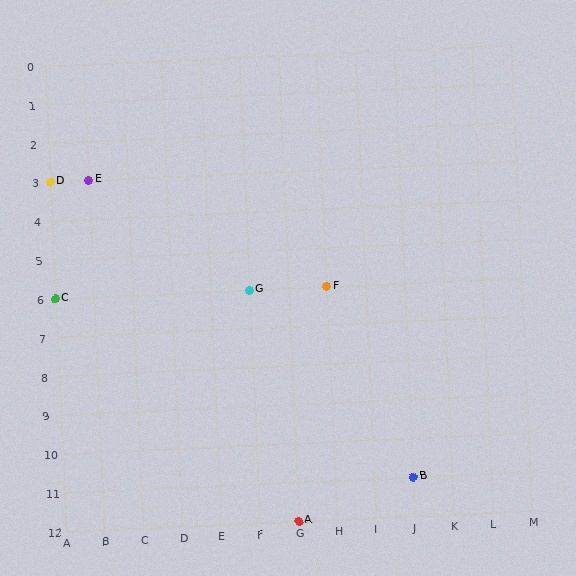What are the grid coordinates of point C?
Point C is at grid coordinates (A, 6).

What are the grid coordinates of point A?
Point A is at grid coordinates (G, 12).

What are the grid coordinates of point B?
Point B is at grid coordinates (J, 11).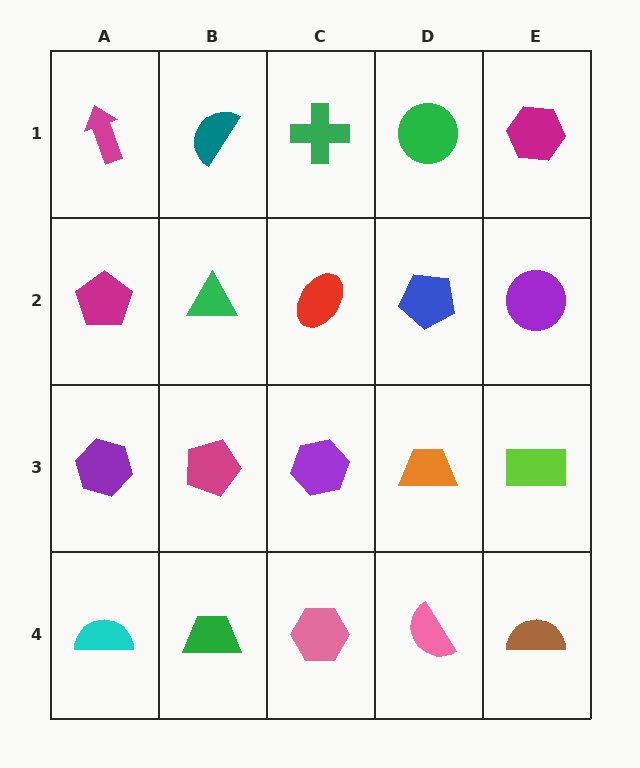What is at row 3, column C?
A purple hexagon.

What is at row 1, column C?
A green cross.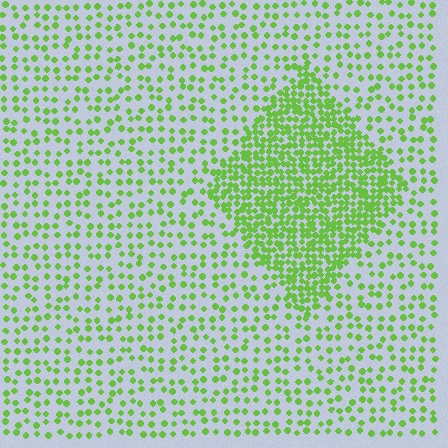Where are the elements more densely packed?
The elements are more densely packed inside the diamond boundary.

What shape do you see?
I see a diamond.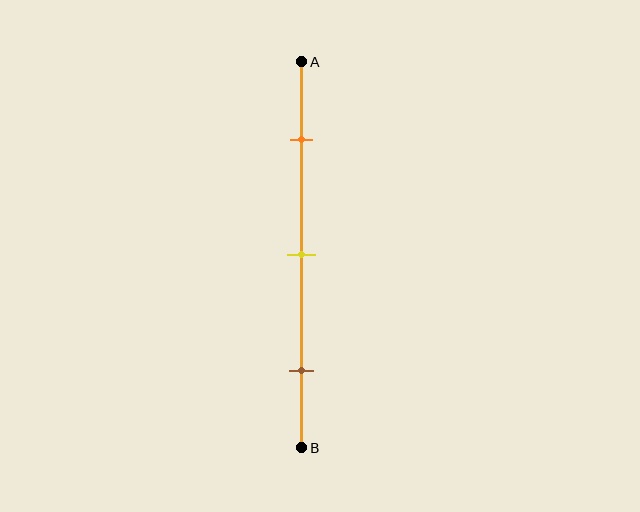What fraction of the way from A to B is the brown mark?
The brown mark is approximately 80% (0.8) of the way from A to B.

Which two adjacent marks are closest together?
The orange and yellow marks are the closest adjacent pair.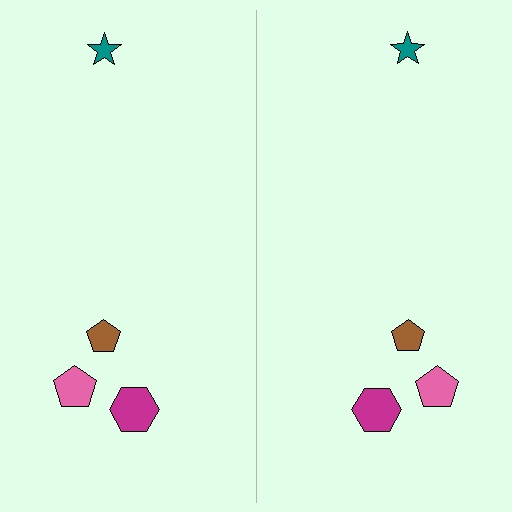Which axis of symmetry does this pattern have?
The pattern has a vertical axis of symmetry running through the center of the image.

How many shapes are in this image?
There are 8 shapes in this image.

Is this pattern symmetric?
Yes, this pattern has bilateral (reflection) symmetry.